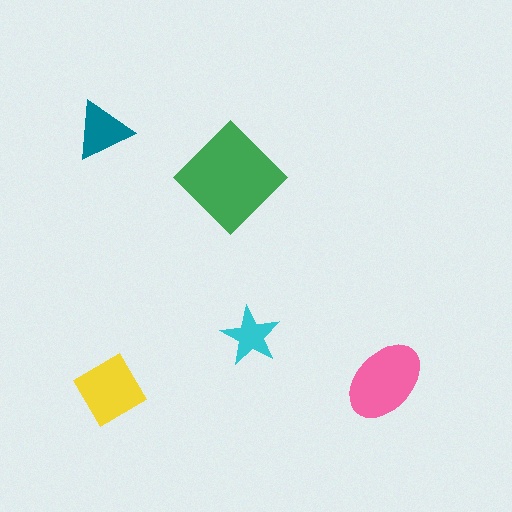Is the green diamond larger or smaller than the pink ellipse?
Larger.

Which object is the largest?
The green diamond.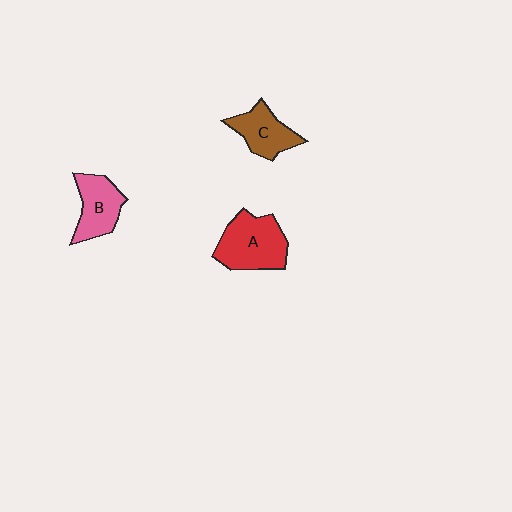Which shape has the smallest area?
Shape C (brown).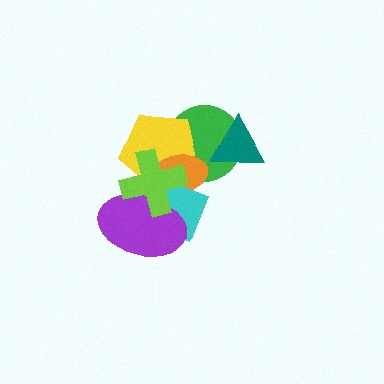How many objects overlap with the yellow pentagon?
5 objects overlap with the yellow pentagon.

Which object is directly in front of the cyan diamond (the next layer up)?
The purple ellipse is directly in front of the cyan diamond.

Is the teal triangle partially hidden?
No, no other shape covers it.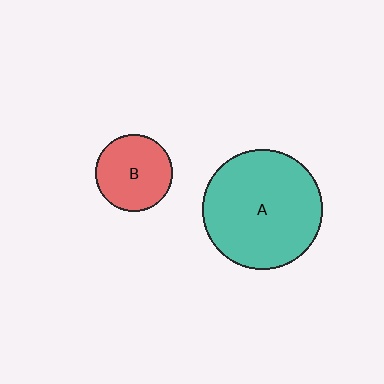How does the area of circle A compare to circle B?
Approximately 2.5 times.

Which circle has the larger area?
Circle A (teal).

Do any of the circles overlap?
No, none of the circles overlap.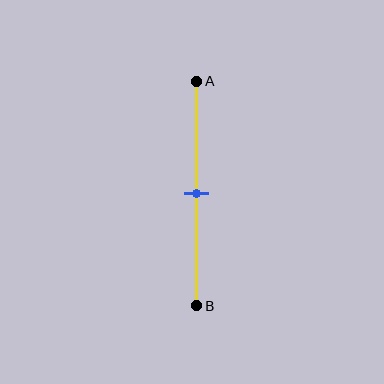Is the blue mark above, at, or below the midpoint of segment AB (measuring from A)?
The blue mark is approximately at the midpoint of segment AB.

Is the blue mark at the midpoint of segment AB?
Yes, the mark is approximately at the midpoint.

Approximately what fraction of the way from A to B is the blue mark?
The blue mark is approximately 50% of the way from A to B.